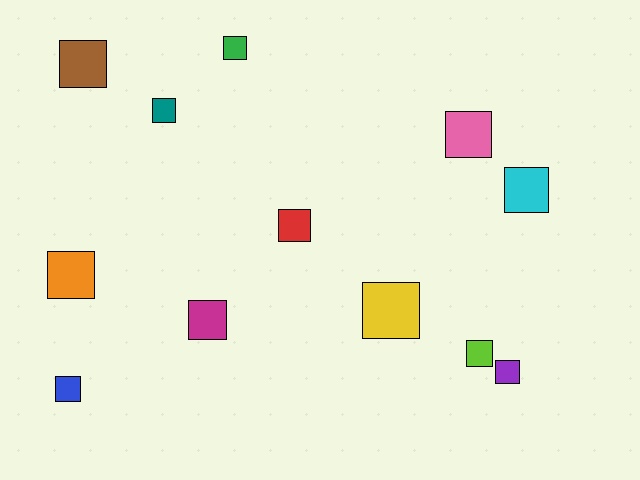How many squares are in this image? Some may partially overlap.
There are 12 squares.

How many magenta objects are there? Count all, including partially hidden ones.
There is 1 magenta object.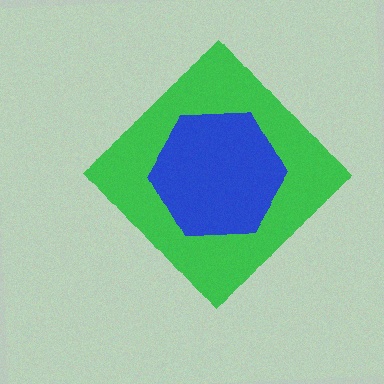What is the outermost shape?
The green diamond.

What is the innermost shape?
The blue hexagon.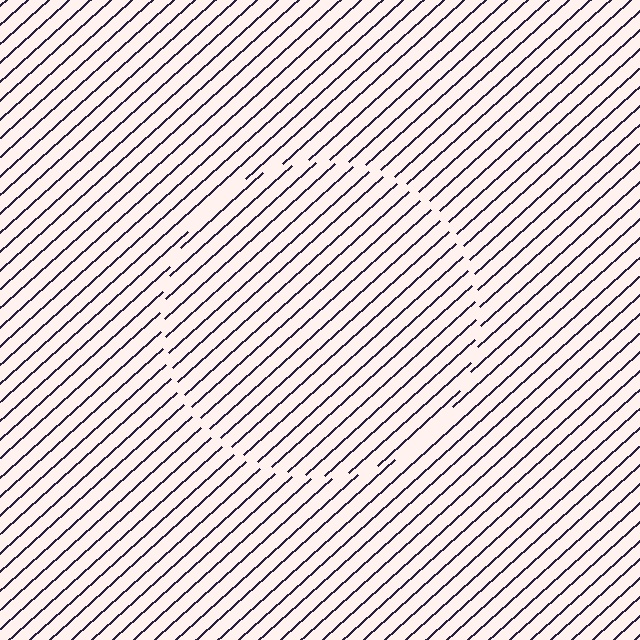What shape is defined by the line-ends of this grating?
An illusory circle. The interior of the shape contains the same grating, shifted by half a period — the contour is defined by the phase discontinuity where line-ends from the inner and outer gratings abut.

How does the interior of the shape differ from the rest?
The interior of the shape contains the same grating, shifted by half a period — the contour is defined by the phase discontinuity where line-ends from the inner and outer gratings abut.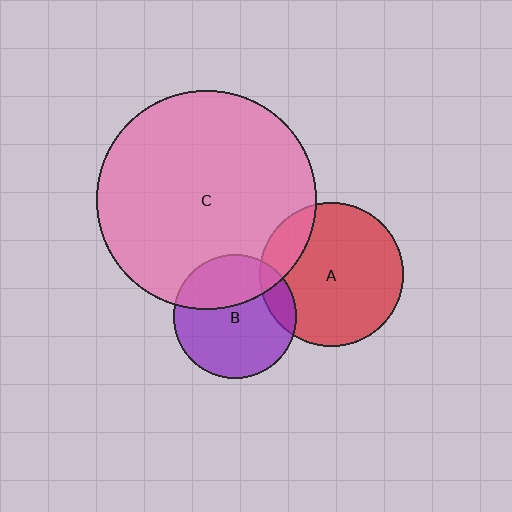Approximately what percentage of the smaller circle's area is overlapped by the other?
Approximately 35%.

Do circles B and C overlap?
Yes.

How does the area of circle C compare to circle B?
Approximately 3.1 times.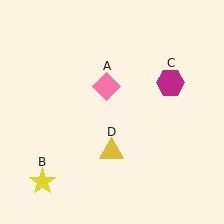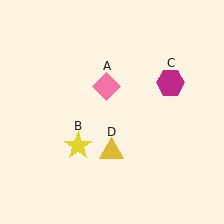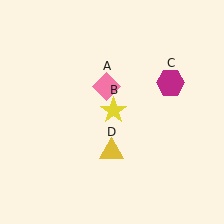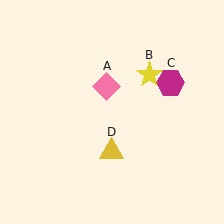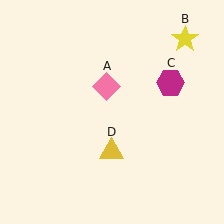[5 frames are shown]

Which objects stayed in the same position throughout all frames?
Pink diamond (object A) and magenta hexagon (object C) and yellow triangle (object D) remained stationary.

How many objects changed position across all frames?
1 object changed position: yellow star (object B).